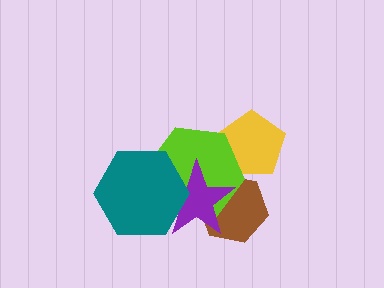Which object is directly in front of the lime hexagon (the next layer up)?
The purple star is directly in front of the lime hexagon.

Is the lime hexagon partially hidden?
Yes, it is partially covered by another shape.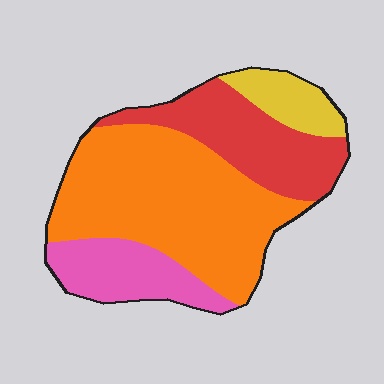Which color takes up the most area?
Orange, at roughly 50%.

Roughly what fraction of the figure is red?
Red takes up about one quarter (1/4) of the figure.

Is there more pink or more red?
Red.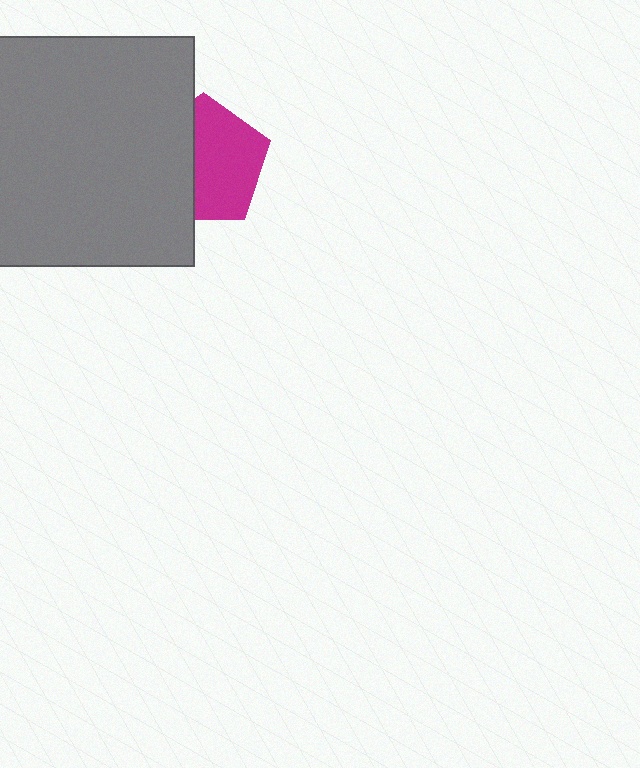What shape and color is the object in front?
The object in front is a gray square.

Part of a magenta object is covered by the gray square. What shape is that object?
It is a pentagon.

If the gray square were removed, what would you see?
You would see the complete magenta pentagon.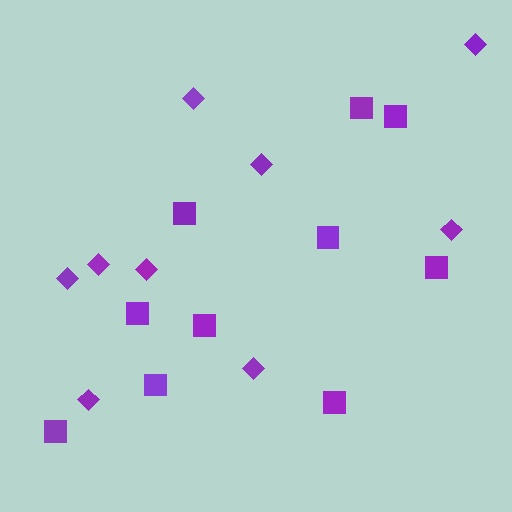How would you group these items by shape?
There are 2 groups: one group of diamonds (9) and one group of squares (10).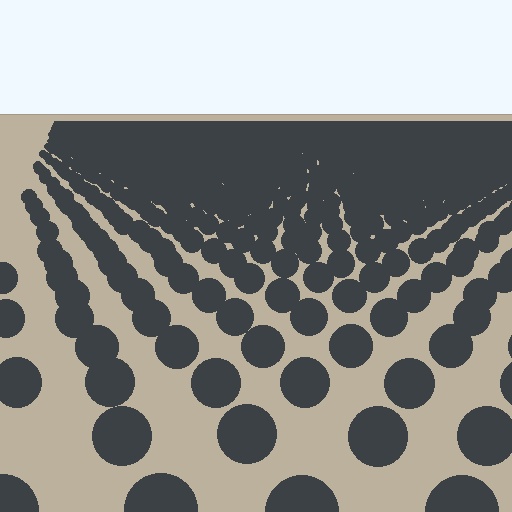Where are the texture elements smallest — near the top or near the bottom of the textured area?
Near the top.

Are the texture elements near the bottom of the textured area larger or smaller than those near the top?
Larger. Near the bottom, elements are closer to the viewer and appear at a bigger on-screen size.